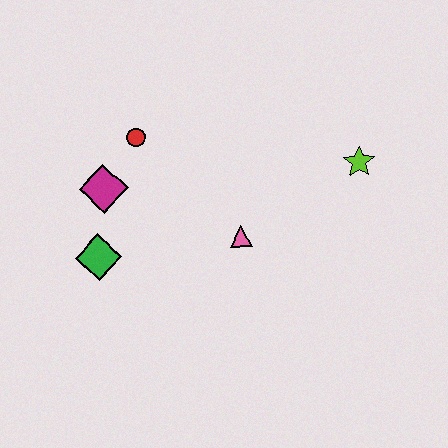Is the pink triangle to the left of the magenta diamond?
No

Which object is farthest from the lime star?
The green diamond is farthest from the lime star.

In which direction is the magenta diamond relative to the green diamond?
The magenta diamond is above the green diamond.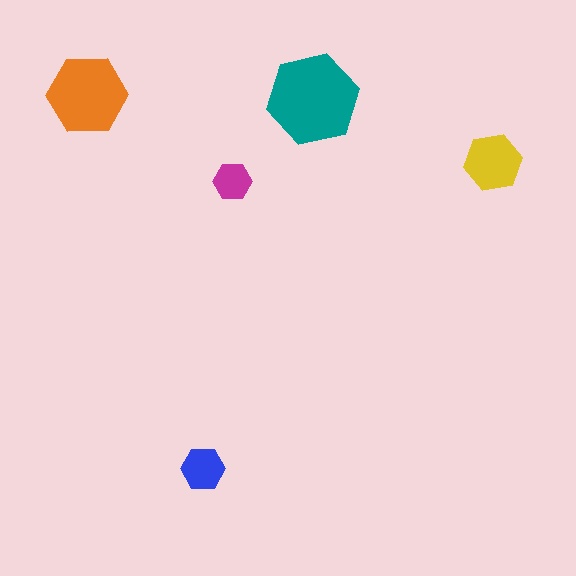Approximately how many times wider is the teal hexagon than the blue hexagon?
About 2 times wider.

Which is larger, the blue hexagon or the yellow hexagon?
The yellow one.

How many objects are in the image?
There are 5 objects in the image.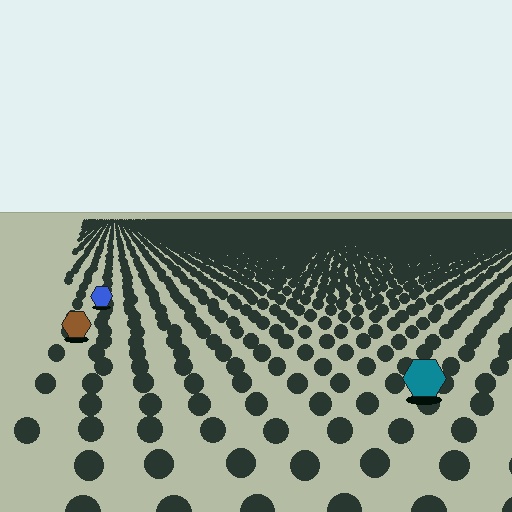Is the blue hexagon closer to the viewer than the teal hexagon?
No. The teal hexagon is closer — you can tell from the texture gradient: the ground texture is coarser near it.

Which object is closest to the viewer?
The teal hexagon is closest. The texture marks near it are larger and more spread out.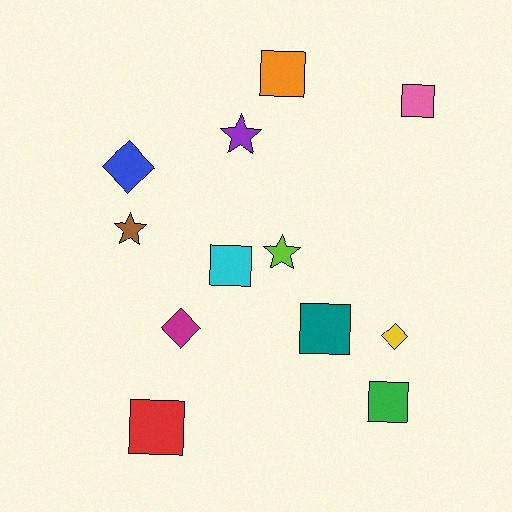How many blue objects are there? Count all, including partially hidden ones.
There is 1 blue object.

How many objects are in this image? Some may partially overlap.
There are 12 objects.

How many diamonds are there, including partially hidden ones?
There are 3 diamonds.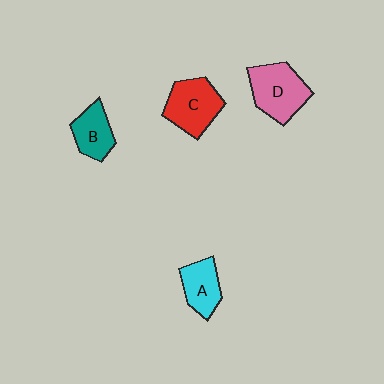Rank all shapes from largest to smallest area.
From largest to smallest: D (pink), C (red), A (cyan), B (teal).